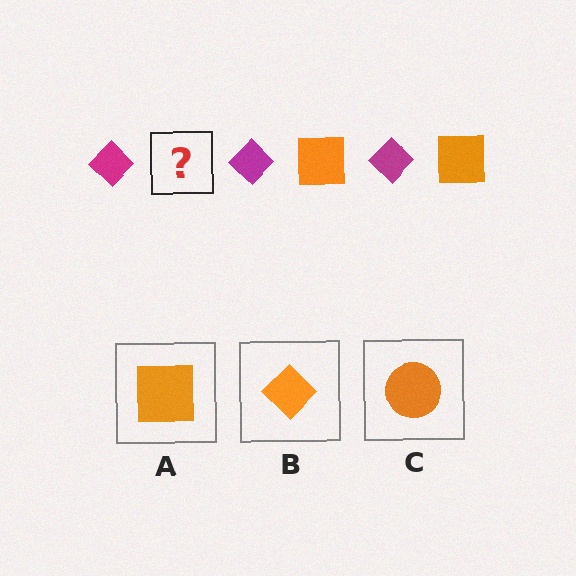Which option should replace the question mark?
Option A.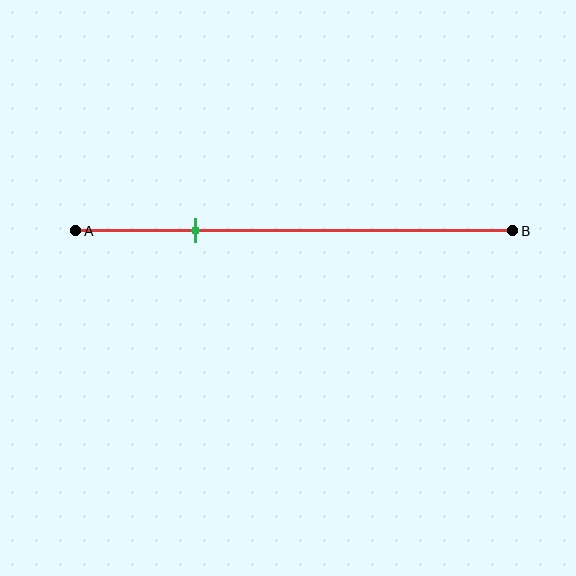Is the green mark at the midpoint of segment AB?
No, the mark is at about 30% from A, not at the 50% midpoint.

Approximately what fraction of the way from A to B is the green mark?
The green mark is approximately 30% of the way from A to B.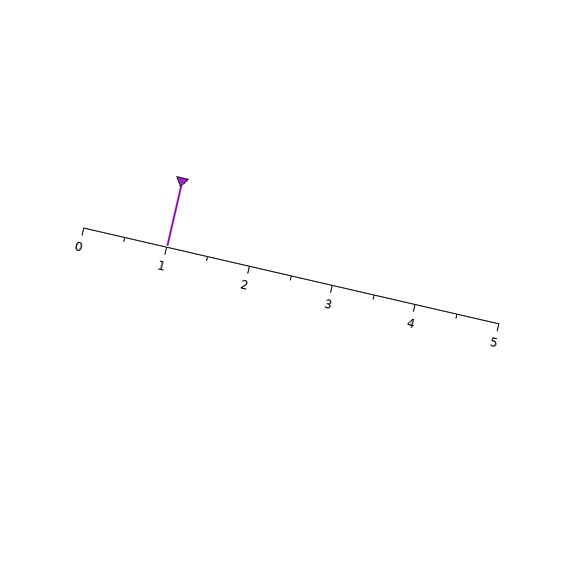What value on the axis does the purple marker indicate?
The marker indicates approximately 1.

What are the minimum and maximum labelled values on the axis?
The axis runs from 0 to 5.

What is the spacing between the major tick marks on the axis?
The major ticks are spaced 1 apart.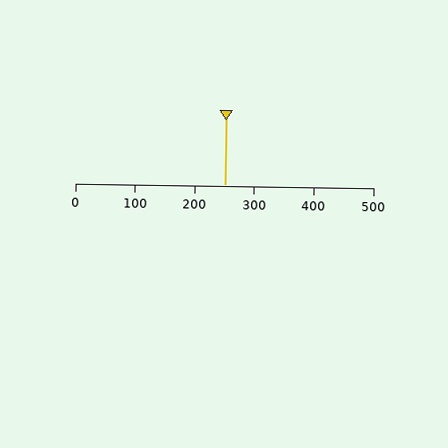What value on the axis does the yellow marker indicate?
The marker indicates approximately 250.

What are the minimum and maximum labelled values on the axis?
The axis runs from 0 to 500.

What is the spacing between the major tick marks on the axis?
The major ticks are spaced 100 apart.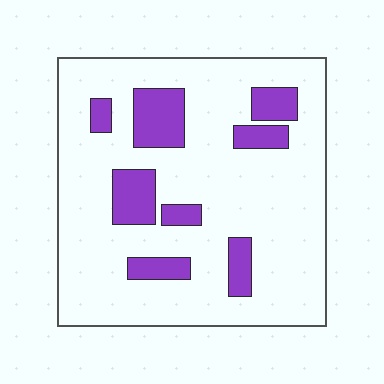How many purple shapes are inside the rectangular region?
8.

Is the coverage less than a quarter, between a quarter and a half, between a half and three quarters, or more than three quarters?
Less than a quarter.